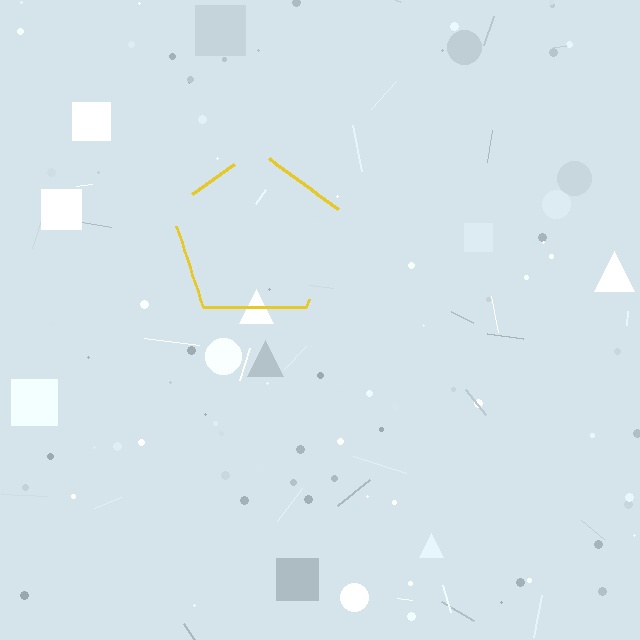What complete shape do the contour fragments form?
The contour fragments form a pentagon.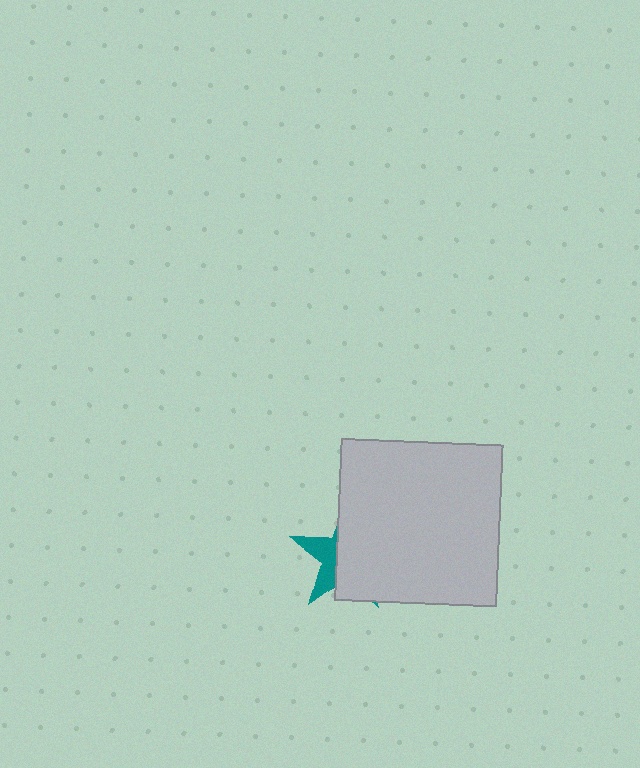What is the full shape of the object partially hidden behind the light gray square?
The partially hidden object is a teal star.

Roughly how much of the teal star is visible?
A small part of it is visible (roughly 35%).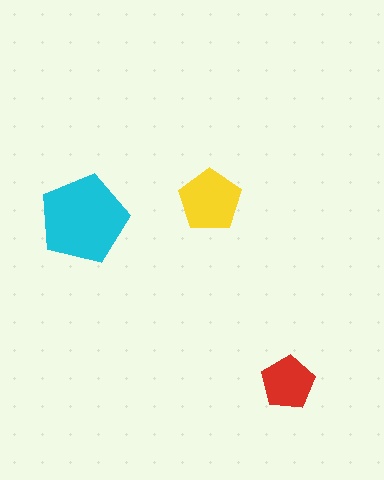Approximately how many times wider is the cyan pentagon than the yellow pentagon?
About 1.5 times wider.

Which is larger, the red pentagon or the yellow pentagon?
The yellow one.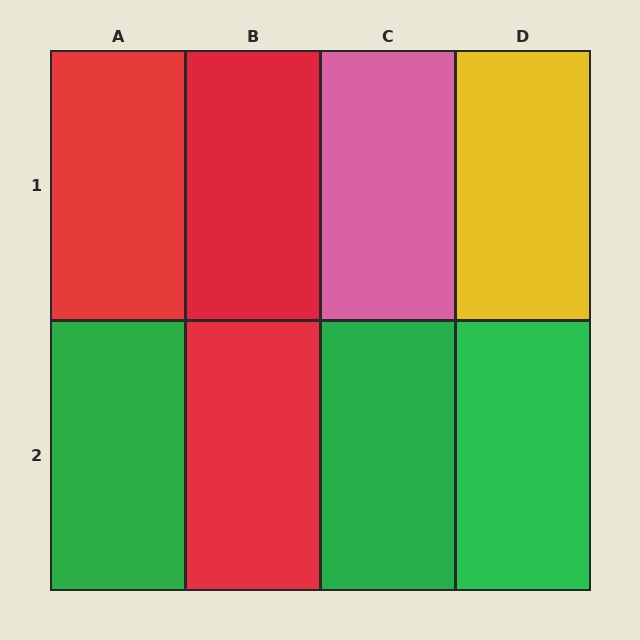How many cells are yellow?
1 cell is yellow.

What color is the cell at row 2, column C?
Green.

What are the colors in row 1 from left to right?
Red, red, pink, yellow.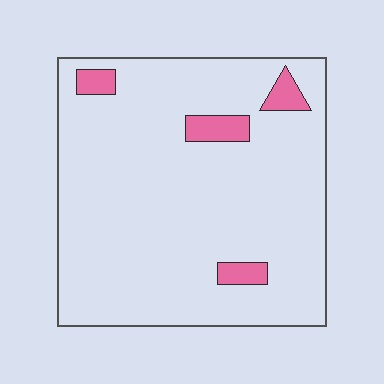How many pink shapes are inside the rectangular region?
4.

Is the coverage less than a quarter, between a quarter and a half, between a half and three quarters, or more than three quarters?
Less than a quarter.